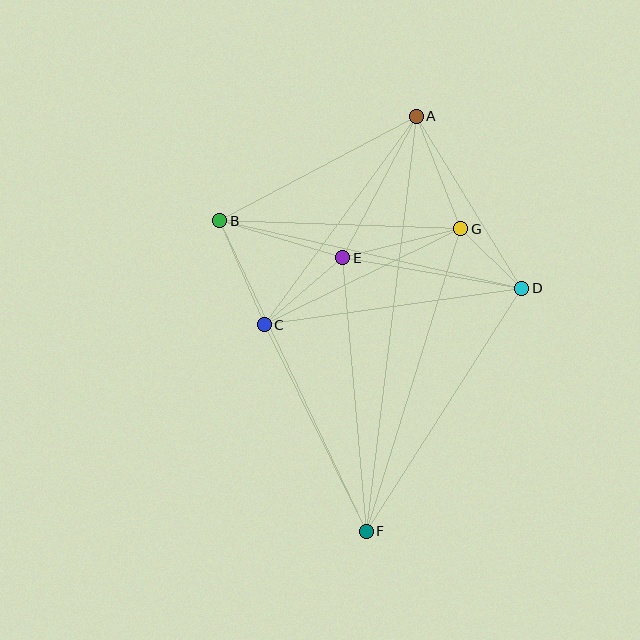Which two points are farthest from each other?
Points A and F are farthest from each other.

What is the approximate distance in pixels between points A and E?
The distance between A and E is approximately 159 pixels.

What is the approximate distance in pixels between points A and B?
The distance between A and B is approximately 223 pixels.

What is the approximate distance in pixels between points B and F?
The distance between B and F is approximately 343 pixels.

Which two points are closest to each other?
Points D and G are closest to each other.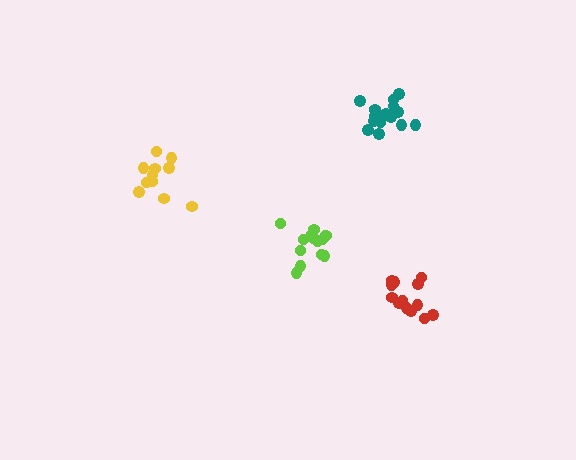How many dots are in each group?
Group 1: 16 dots, Group 2: 13 dots, Group 3: 14 dots, Group 4: 11 dots (54 total).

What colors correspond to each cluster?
The clusters are colored: teal, red, lime, yellow.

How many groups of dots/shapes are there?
There are 4 groups.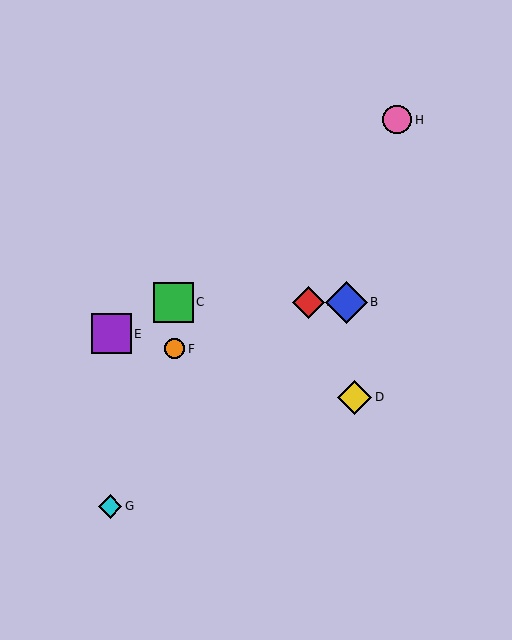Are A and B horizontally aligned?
Yes, both are at y≈302.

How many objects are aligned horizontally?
3 objects (A, B, C) are aligned horizontally.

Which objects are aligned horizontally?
Objects A, B, C are aligned horizontally.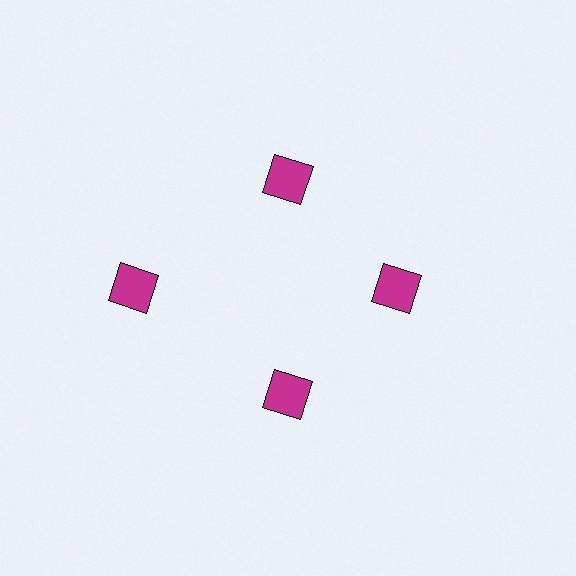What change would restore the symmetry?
The symmetry would be restored by moving it inward, back onto the ring so that all 4 squares sit at equal angles and equal distance from the center.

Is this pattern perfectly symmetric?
No. The 4 magenta squares are arranged in a ring, but one element near the 9 o'clock position is pushed outward from the center, breaking the 4-fold rotational symmetry.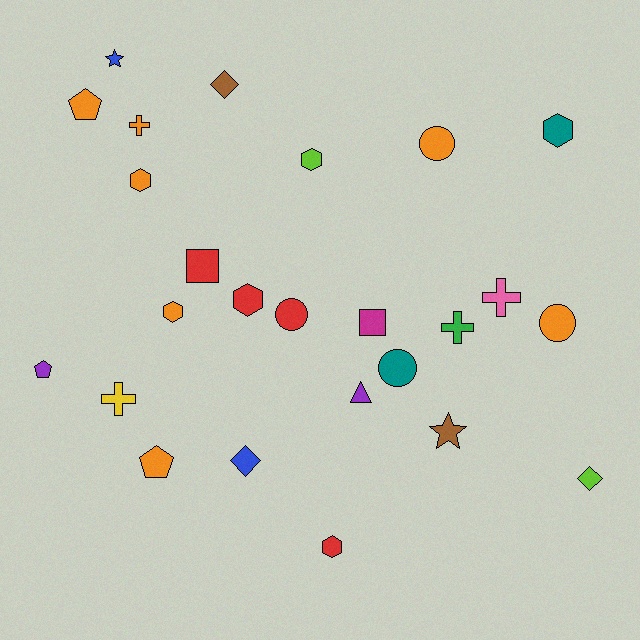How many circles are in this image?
There are 4 circles.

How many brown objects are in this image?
There are 2 brown objects.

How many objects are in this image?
There are 25 objects.